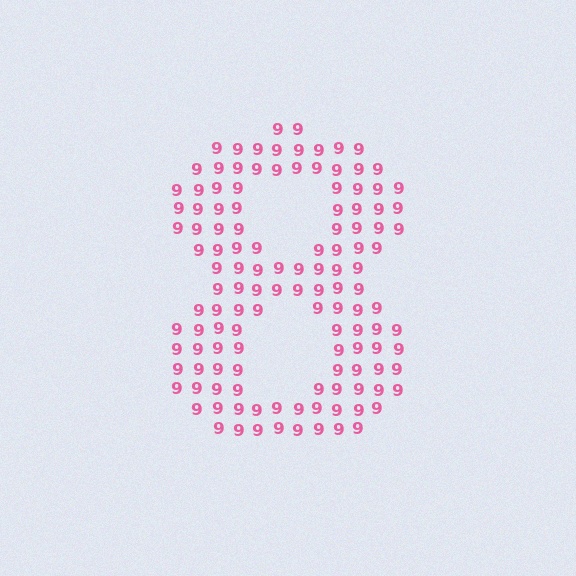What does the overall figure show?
The overall figure shows the digit 8.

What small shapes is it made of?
It is made of small digit 9's.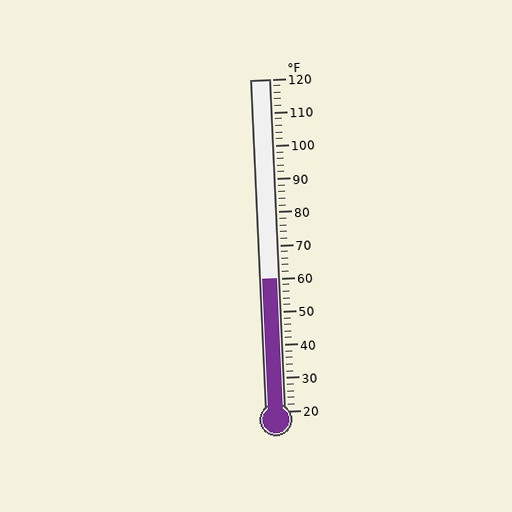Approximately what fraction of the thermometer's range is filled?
The thermometer is filled to approximately 40% of its range.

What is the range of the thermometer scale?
The thermometer scale ranges from 20°F to 120°F.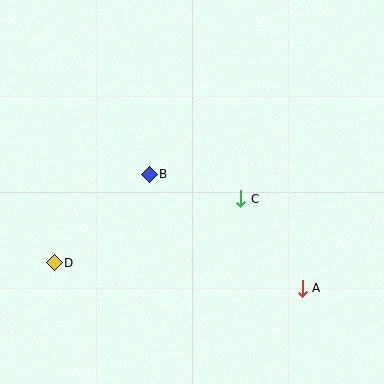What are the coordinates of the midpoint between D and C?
The midpoint between D and C is at (147, 231).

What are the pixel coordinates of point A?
Point A is at (302, 288).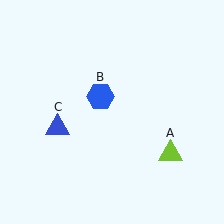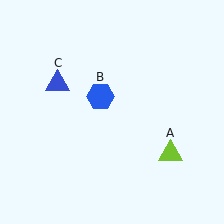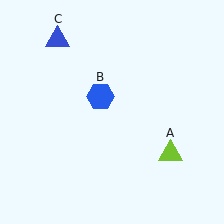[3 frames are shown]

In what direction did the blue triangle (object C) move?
The blue triangle (object C) moved up.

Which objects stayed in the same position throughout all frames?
Lime triangle (object A) and blue hexagon (object B) remained stationary.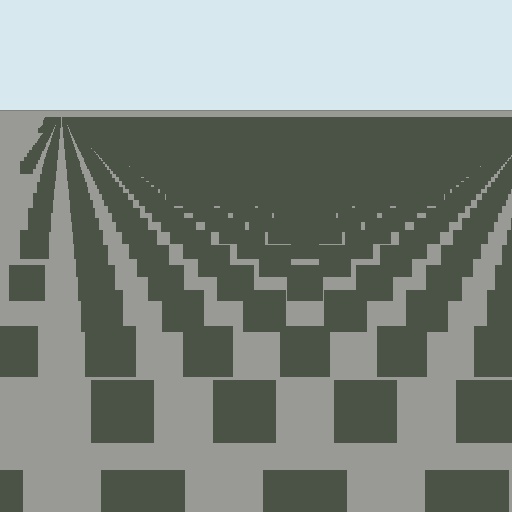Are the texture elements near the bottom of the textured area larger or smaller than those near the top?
Larger. Near the bottom, elements are closer to the viewer and appear at a bigger on-screen size.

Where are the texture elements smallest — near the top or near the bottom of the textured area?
Near the top.